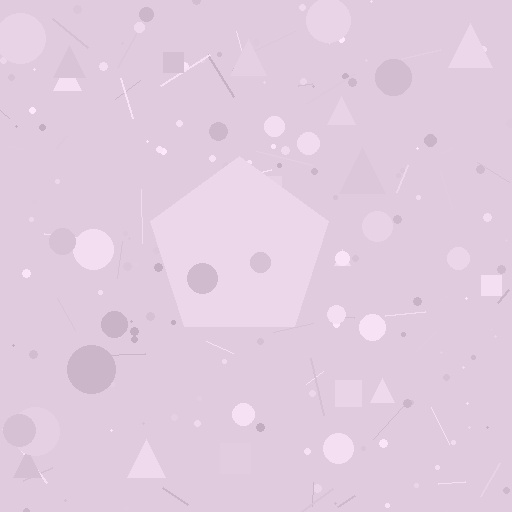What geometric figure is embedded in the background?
A pentagon is embedded in the background.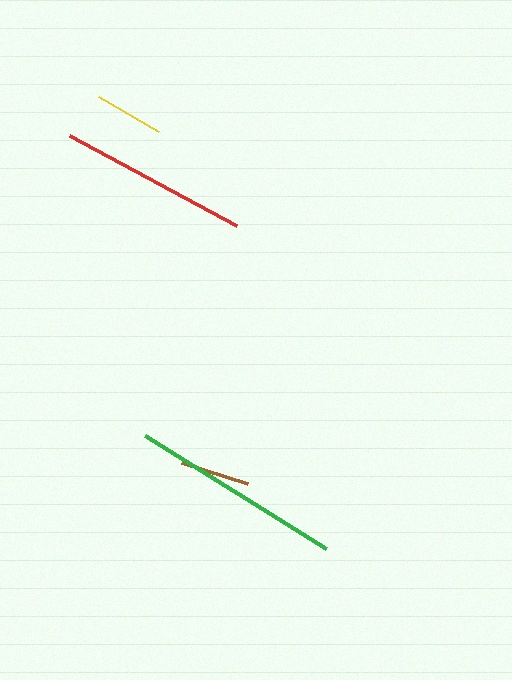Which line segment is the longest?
The green line is the longest at approximately 213 pixels.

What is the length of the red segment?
The red segment is approximately 190 pixels long.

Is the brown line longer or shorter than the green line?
The green line is longer than the brown line.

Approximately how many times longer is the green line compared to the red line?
The green line is approximately 1.1 times the length of the red line.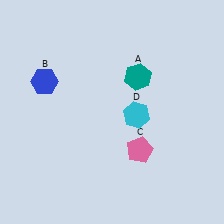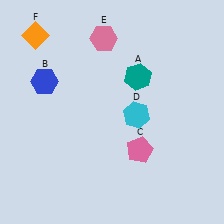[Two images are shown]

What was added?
A pink hexagon (E), an orange diamond (F) were added in Image 2.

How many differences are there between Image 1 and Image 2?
There are 2 differences between the two images.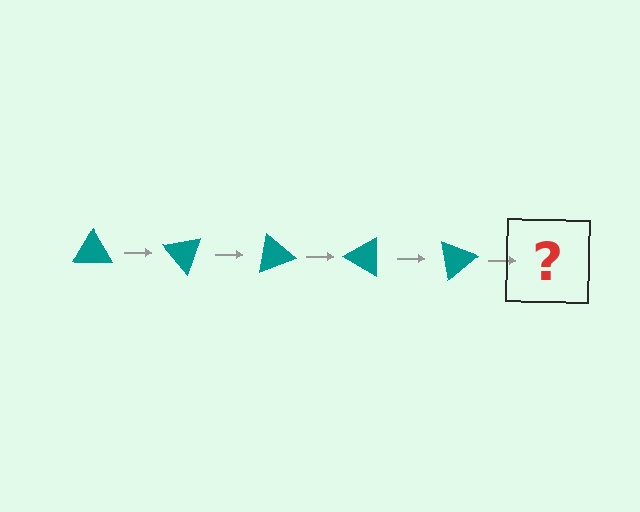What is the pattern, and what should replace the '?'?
The pattern is that the triangle rotates 50 degrees each step. The '?' should be a teal triangle rotated 250 degrees.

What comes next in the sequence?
The next element should be a teal triangle rotated 250 degrees.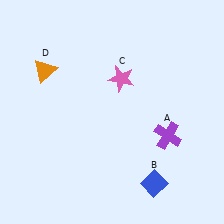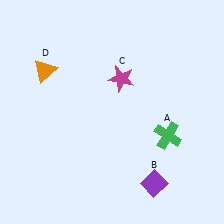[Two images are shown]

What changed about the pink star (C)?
In Image 1, C is pink. In Image 2, it changed to magenta.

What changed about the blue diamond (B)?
In Image 1, B is blue. In Image 2, it changed to purple.